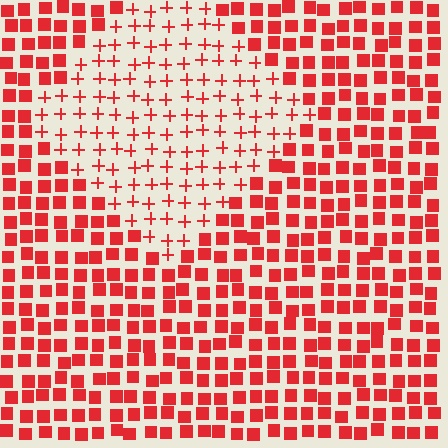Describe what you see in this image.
The image is filled with small red elements arranged in a uniform grid. A diamond-shaped region contains plus signs, while the surrounding area contains squares. The boundary is defined purely by the change in element shape.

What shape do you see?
I see a diamond.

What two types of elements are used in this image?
The image uses plus signs inside the diamond region and squares outside it.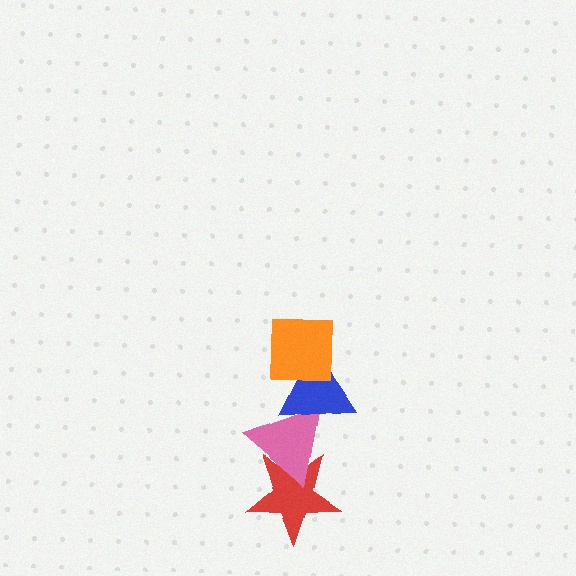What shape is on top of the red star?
The pink triangle is on top of the red star.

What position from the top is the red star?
The red star is 4th from the top.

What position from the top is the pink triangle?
The pink triangle is 3rd from the top.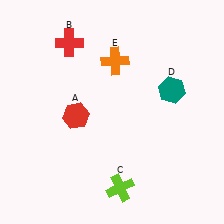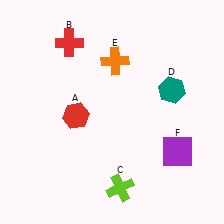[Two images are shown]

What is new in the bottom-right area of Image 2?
A purple square (F) was added in the bottom-right area of Image 2.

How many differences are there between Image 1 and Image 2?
There is 1 difference between the two images.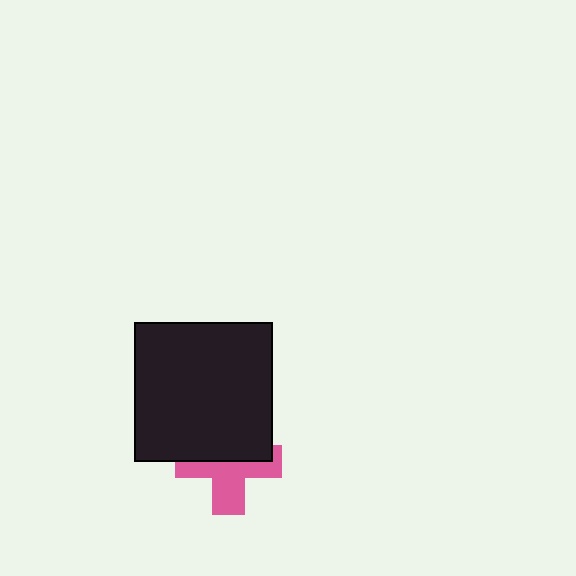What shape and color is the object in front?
The object in front is a black square.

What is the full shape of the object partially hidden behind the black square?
The partially hidden object is a pink cross.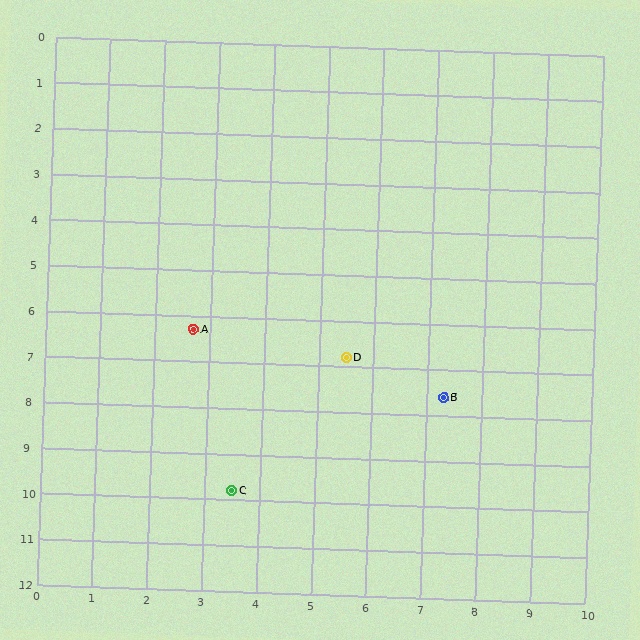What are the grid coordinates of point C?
Point C is at approximately (3.5, 9.8).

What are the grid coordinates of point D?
Point D is at approximately (5.5, 6.8).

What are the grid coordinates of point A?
Point A is at approximately (2.7, 6.3).